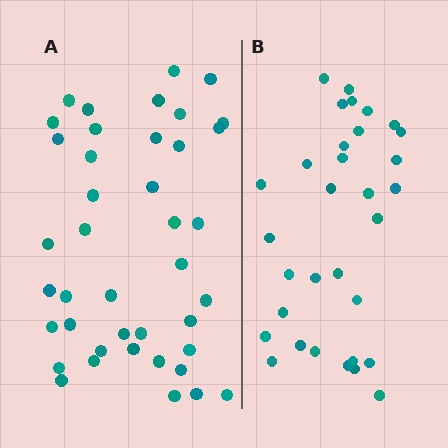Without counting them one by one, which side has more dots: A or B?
Region A (the left region) has more dots.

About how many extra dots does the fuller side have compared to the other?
Region A has roughly 8 or so more dots than region B.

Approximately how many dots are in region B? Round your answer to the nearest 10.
About 30 dots. (The exact count is 32, which rounds to 30.)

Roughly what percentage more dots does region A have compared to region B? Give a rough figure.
About 30% more.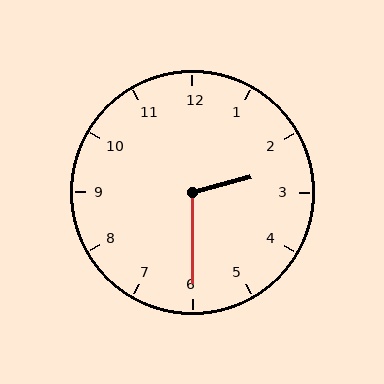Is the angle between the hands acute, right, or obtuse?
It is obtuse.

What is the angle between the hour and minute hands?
Approximately 105 degrees.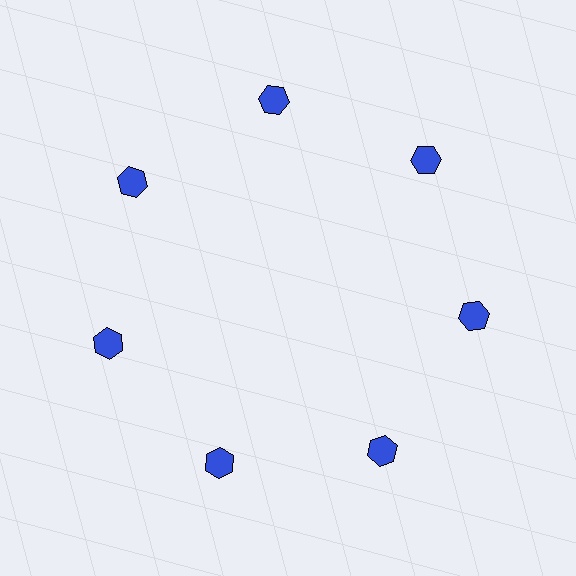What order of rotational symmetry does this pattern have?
This pattern has 7-fold rotational symmetry.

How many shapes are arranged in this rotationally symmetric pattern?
There are 7 shapes, arranged in 7 groups of 1.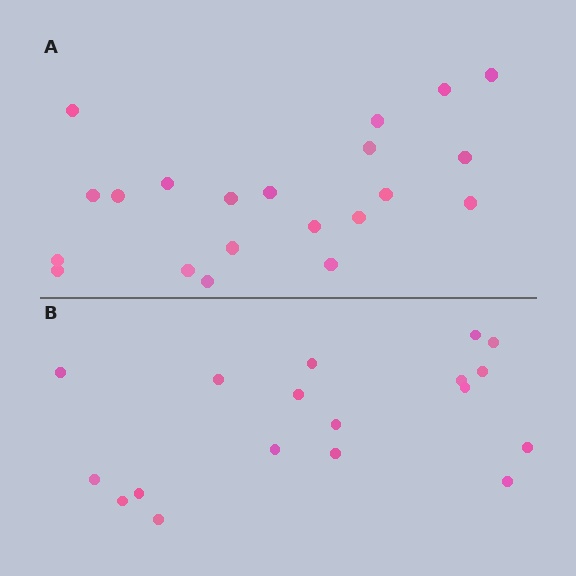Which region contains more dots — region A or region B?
Region A (the top region) has more dots.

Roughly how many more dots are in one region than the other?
Region A has just a few more — roughly 2 or 3 more dots than region B.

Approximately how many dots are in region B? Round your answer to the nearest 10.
About 20 dots. (The exact count is 18, which rounds to 20.)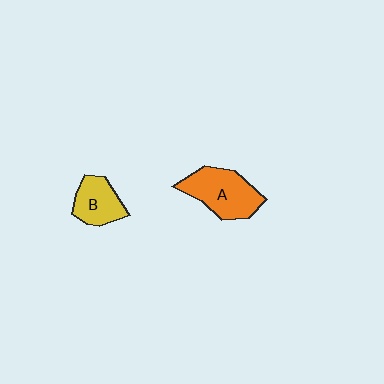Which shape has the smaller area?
Shape B (yellow).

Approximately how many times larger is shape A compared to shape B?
Approximately 1.5 times.